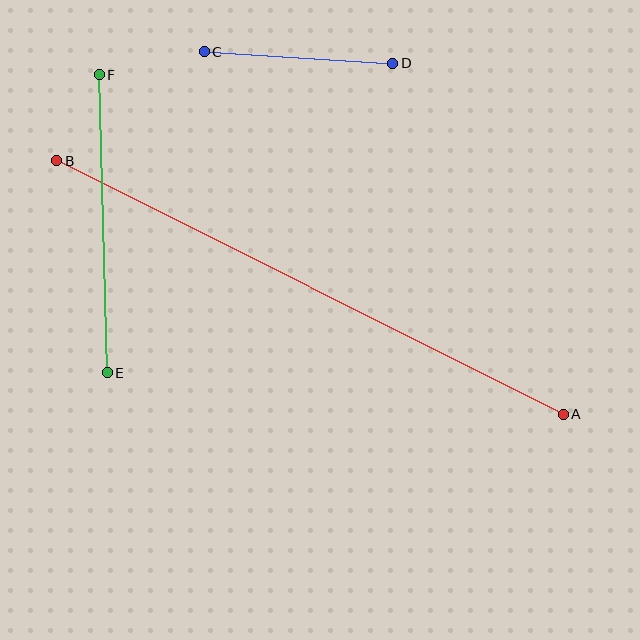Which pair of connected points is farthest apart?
Points A and B are farthest apart.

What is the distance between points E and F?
The distance is approximately 298 pixels.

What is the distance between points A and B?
The distance is approximately 566 pixels.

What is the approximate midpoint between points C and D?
The midpoint is at approximately (299, 57) pixels.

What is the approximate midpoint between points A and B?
The midpoint is at approximately (310, 287) pixels.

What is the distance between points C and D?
The distance is approximately 188 pixels.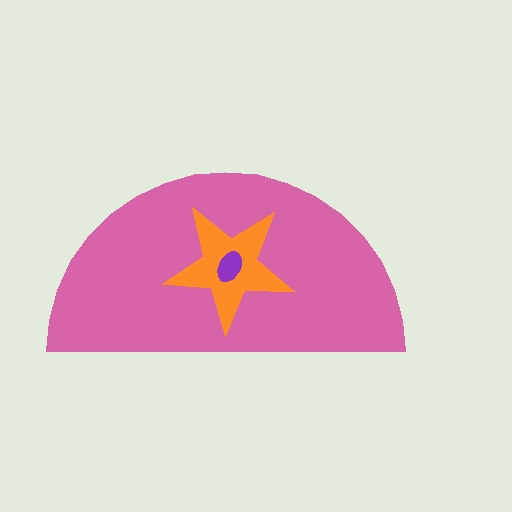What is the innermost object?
The purple ellipse.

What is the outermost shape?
The pink semicircle.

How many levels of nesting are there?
3.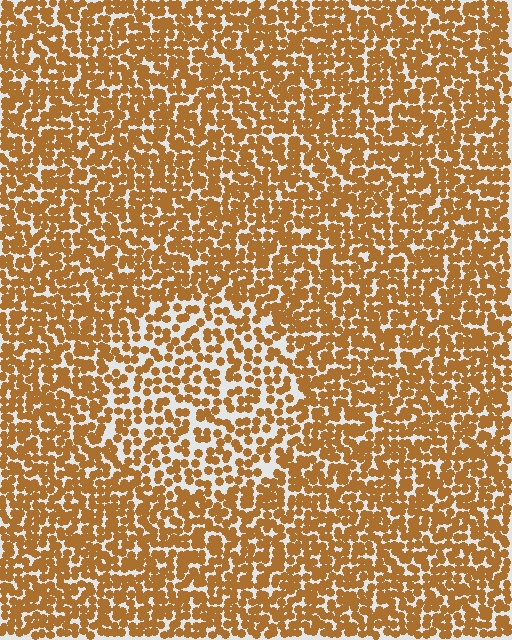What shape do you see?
I see a circle.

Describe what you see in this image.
The image contains small brown elements arranged at two different densities. A circle-shaped region is visible where the elements are less densely packed than the surrounding area.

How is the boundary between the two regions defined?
The boundary is defined by a change in element density (approximately 1.6x ratio). All elements are the same color, size, and shape.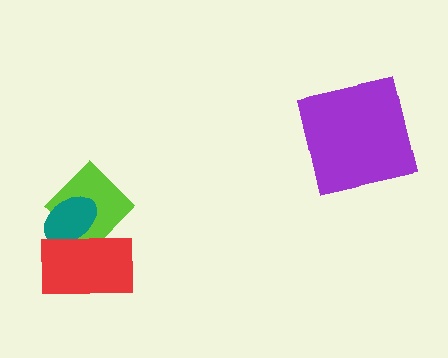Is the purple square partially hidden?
No, no other shape covers it.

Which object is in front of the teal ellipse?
The red rectangle is in front of the teal ellipse.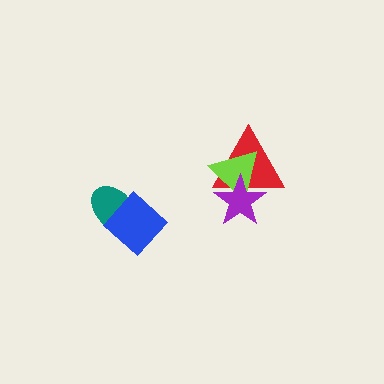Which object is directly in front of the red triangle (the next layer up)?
The lime triangle is directly in front of the red triangle.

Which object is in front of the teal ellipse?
The blue diamond is in front of the teal ellipse.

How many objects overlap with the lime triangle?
2 objects overlap with the lime triangle.